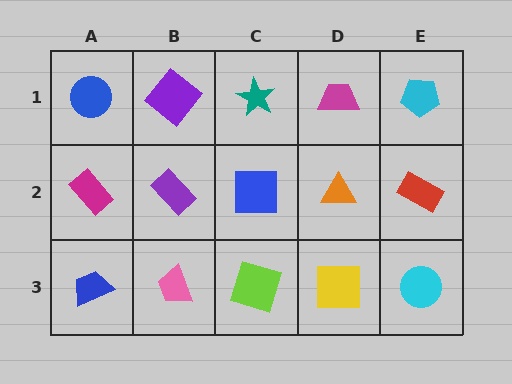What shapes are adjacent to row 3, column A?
A magenta rectangle (row 2, column A), a pink trapezoid (row 3, column B).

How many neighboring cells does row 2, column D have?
4.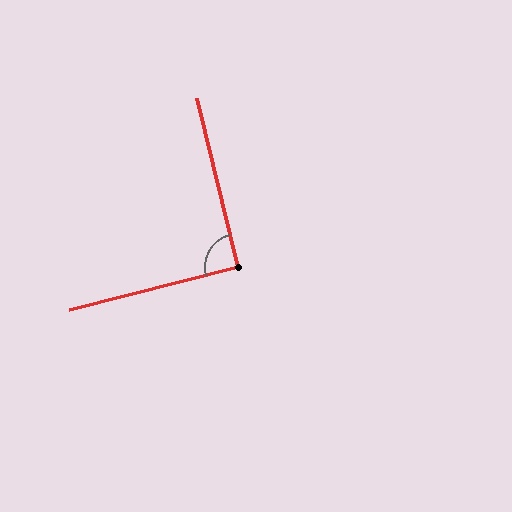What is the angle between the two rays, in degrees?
Approximately 91 degrees.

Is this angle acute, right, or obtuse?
It is approximately a right angle.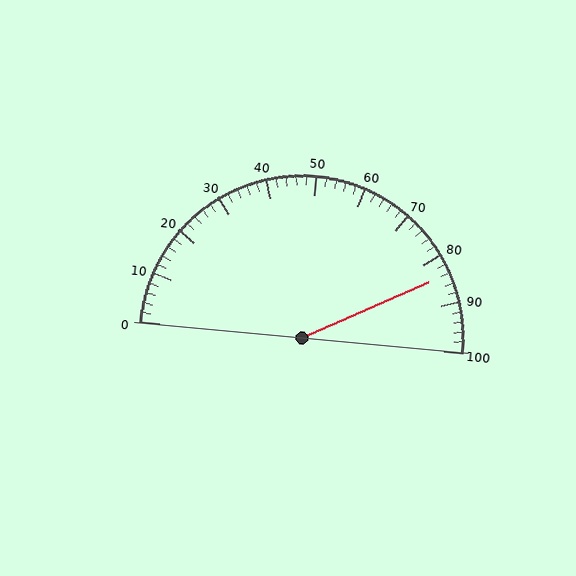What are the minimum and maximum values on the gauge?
The gauge ranges from 0 to 100.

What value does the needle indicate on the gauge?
The needle indicates approximately 84.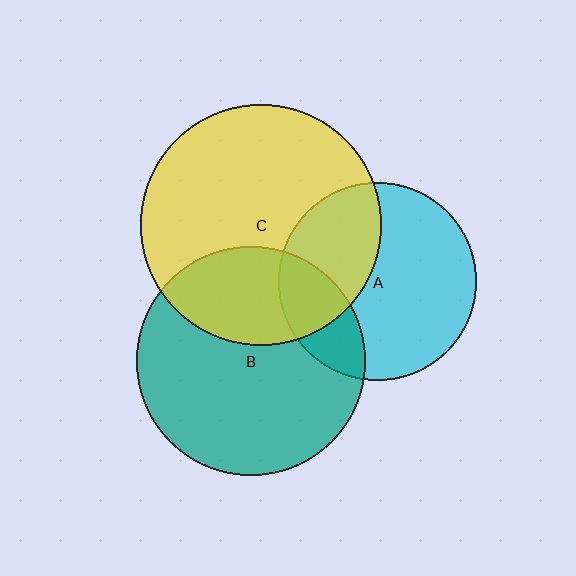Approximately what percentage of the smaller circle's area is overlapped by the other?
Approximately 30%.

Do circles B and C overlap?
Yes.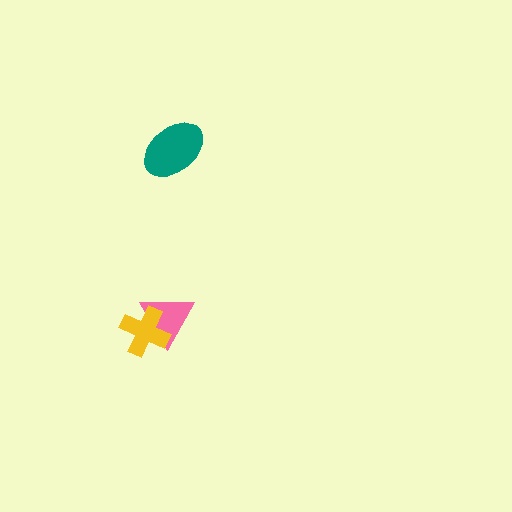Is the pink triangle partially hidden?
Yes, it is partially covered by another shape.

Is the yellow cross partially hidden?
No, no other shape covers it.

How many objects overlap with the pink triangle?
1 object overlaps with the pink triangle.